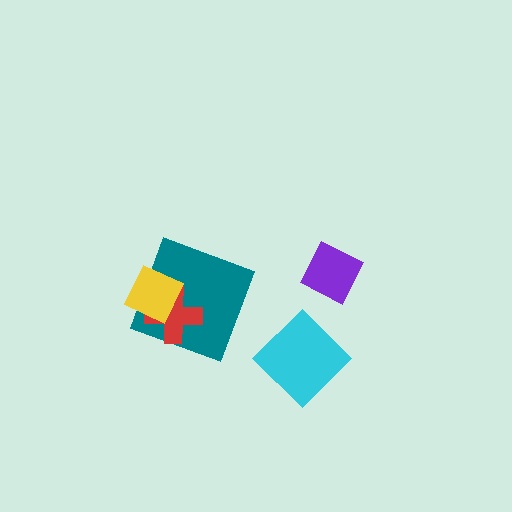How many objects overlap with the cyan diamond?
0 objects overlap with the cyan diamond.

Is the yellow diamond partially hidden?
No, no other shape covers it.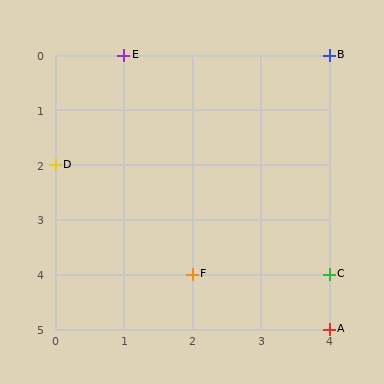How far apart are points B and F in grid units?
Points B and F are 2 columns and 4 rows apart (about 4.5 grid units diagonally).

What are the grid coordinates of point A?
Point A is at grid coordinates (4, 5).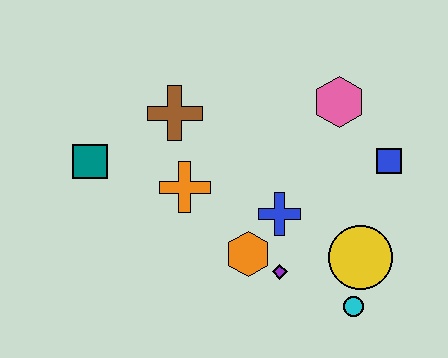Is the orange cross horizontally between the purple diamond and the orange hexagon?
No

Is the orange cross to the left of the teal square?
No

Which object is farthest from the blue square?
The teal square is farthest from the blue square.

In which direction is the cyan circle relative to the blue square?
The cyan circle is below the blue square.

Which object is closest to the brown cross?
The orange cross is closest to the brown cross.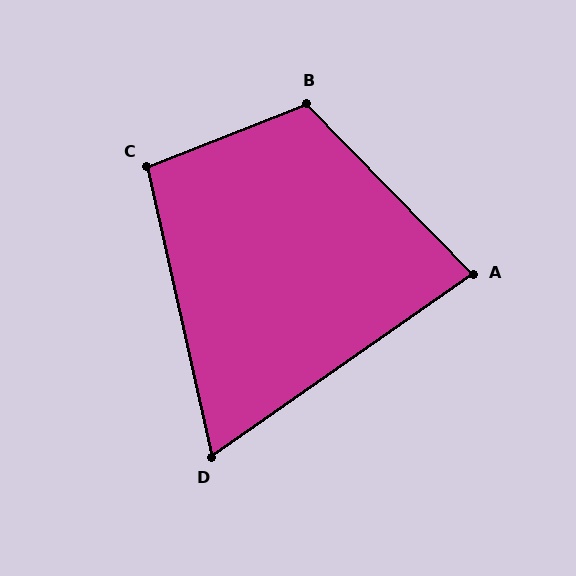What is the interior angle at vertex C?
Approximately 99 degrees (obtuse).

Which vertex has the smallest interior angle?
D, at approximately 68 degrees.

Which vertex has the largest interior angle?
B, at approximately 112 degrees.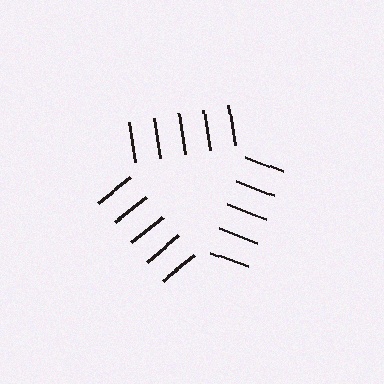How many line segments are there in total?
15 — 5 along each of the 3 edges.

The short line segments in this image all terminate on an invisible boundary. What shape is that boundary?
An illusory triangle — the line segments terminate on its edges but no continuous stroke is drawn.